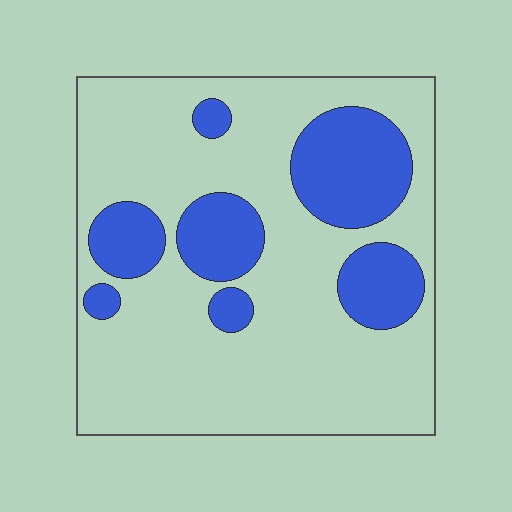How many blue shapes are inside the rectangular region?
7.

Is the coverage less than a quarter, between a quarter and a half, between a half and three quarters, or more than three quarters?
Between a quarter and a half.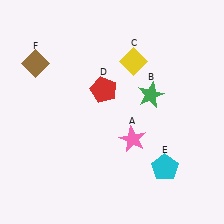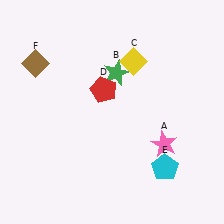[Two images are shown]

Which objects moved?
The objects that moved are: the pink star (A), the green star (B).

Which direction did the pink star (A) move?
The pink star (A) moved right.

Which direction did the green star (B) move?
The green star (B) moved left.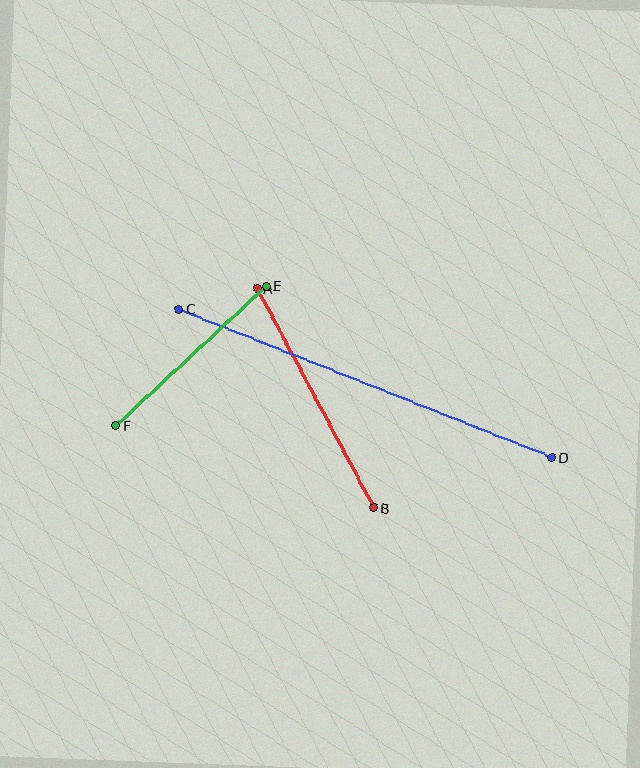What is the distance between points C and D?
The distance is approximately 402 pixels.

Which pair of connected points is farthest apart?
Points C and D are farthest apart.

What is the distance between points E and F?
The distance is approximately 205 pixels.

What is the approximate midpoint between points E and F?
The midpoint is at approximately (191, 356) pixels.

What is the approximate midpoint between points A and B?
The midpoint is at approximately (315, 398) pixels.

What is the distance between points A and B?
The distance is approximately 249 pixels.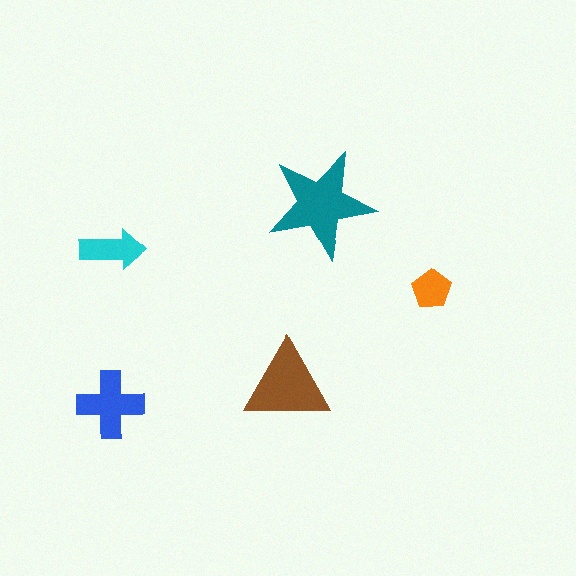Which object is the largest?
The teal star.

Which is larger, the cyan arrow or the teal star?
The teal star.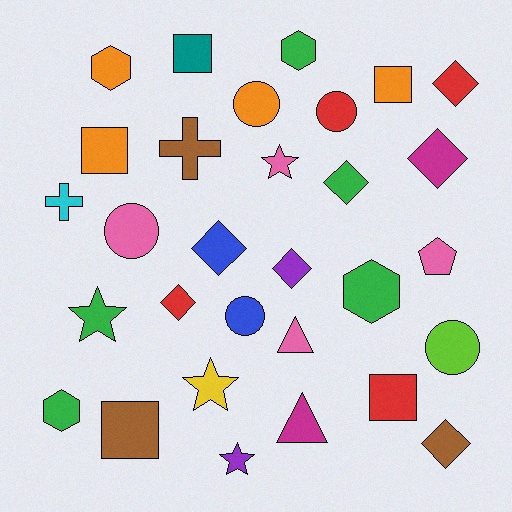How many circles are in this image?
There are 5 circles.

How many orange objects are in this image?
There are 4 orange objects.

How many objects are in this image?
There are 30 objects.